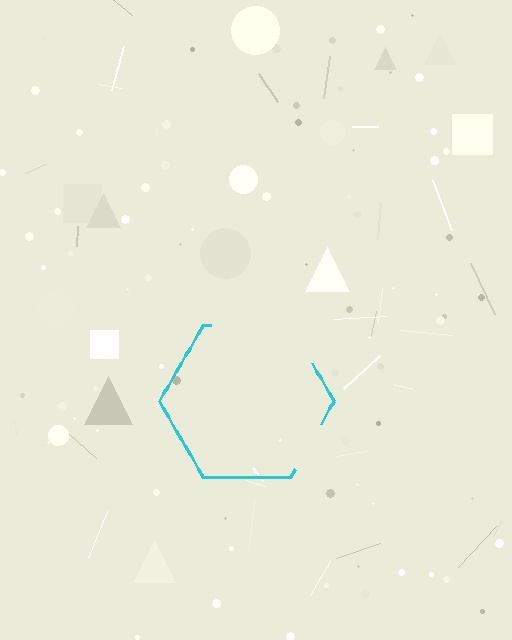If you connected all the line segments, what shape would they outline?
They would outline a hexagon.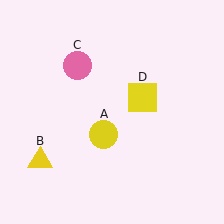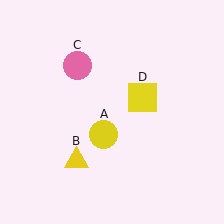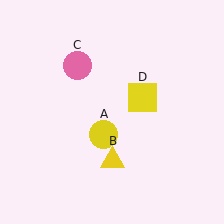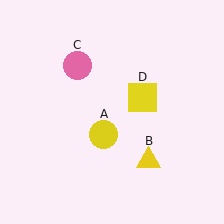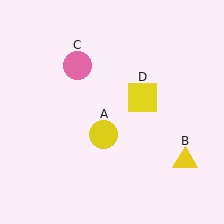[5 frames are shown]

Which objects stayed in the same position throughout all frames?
Yellow circle (object A) and pink circle (object C) and yellow square (object D) remained stationary.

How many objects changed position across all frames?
1 object changed position: yellow triangle (object B).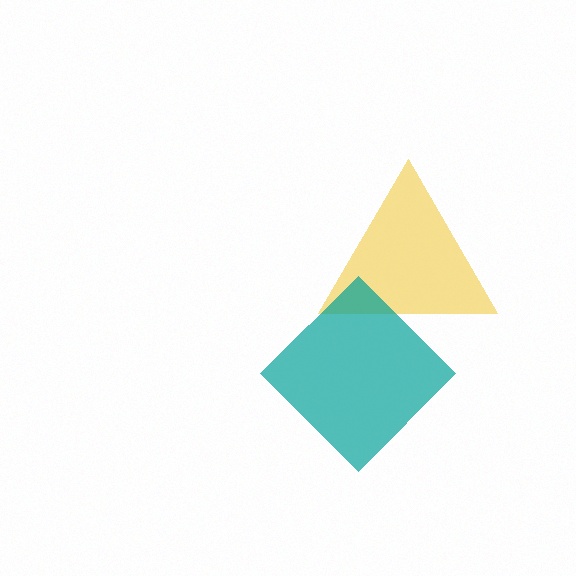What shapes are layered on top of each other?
The layered shapes are: a yellow triangle, a teal diamond.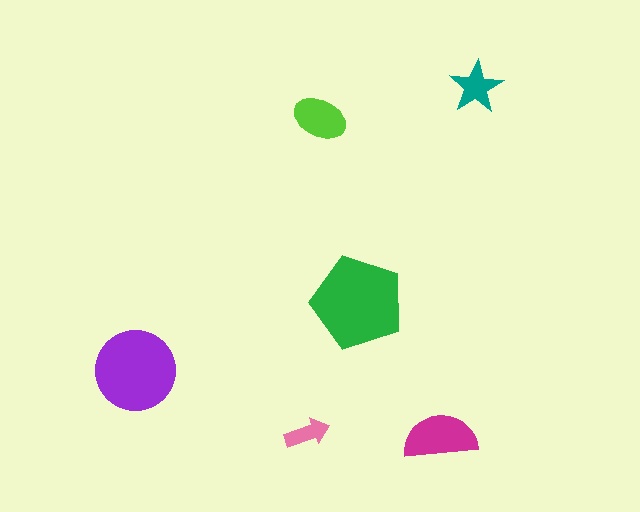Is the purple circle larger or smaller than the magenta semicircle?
Larger.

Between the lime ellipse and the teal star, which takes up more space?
The lime ellipse.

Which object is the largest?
The green pentagon.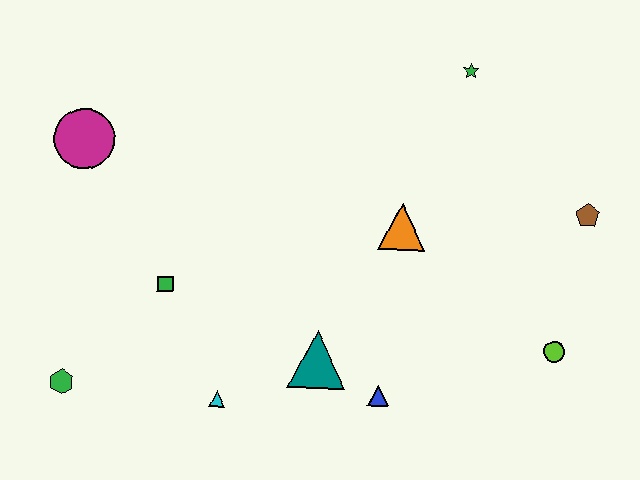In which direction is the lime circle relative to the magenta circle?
The lime circle is to the right of the magenta circle.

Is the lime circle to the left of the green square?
No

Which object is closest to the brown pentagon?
The lime circle is closest to the brown pentagon.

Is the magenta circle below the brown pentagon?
No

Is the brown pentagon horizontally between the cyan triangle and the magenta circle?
No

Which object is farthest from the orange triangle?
The green hexagon is farthest from the orange triangle.